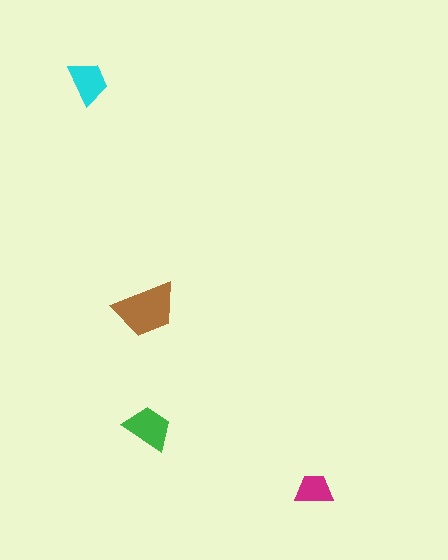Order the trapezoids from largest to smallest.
the brown one, the green one, the cyan one, the magenta one.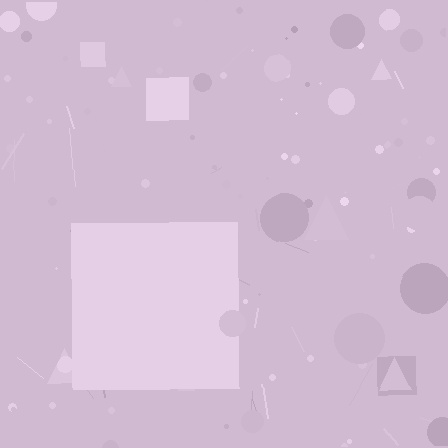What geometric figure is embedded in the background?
A square is embedded in the background.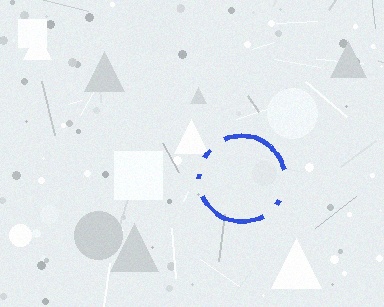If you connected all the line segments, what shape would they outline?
They would outline a circle.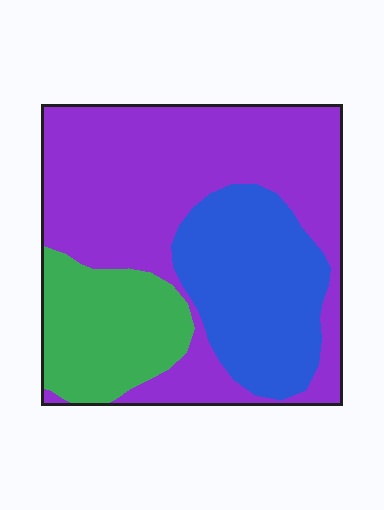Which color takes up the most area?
Purple, at roughly 55%.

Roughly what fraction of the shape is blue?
Blue covers 26% of the shape.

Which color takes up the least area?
Green, at roughly 20%.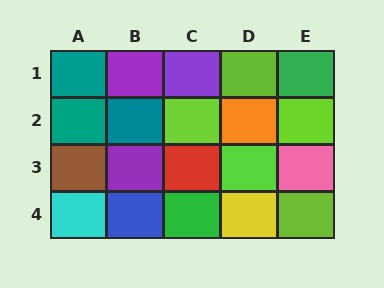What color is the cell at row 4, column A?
Cyan.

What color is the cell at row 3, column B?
Purple.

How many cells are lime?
5 cells are lime.